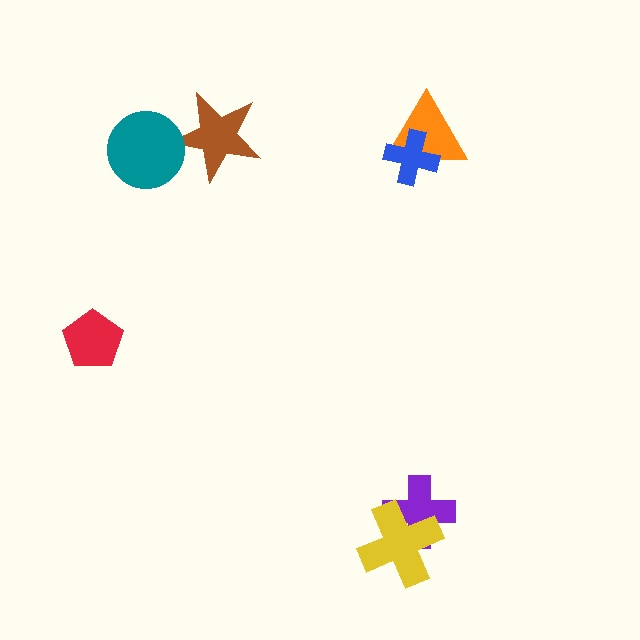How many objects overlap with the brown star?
1 object overlaps with the brown star.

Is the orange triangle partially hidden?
Yes, it is partially covered by another shape.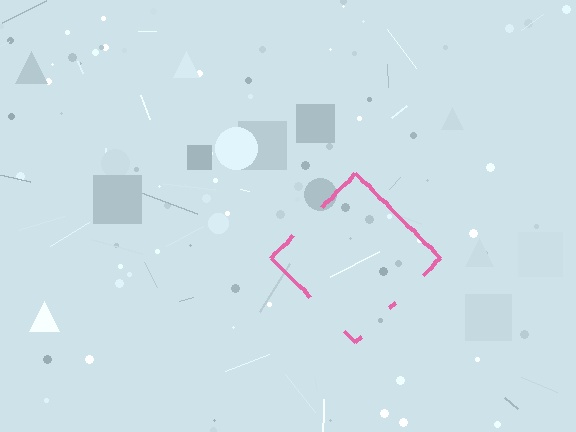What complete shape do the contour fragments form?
The contour fragments form a diamond.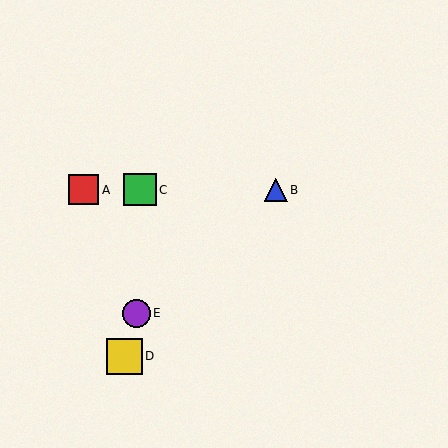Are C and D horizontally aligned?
No, C is at y≈190 and D is at y≈356.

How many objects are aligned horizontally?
3 objects (A, B, C) are aligned horizontally.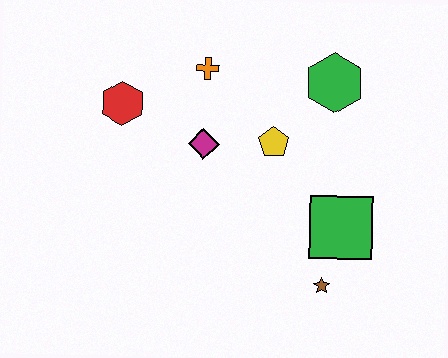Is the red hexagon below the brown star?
No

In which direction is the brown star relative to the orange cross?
The brown star is below the orange cross.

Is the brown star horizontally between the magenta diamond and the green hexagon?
Yes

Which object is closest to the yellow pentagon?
The magenta diamond is closest to the yellow pentagon.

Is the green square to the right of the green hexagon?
Yes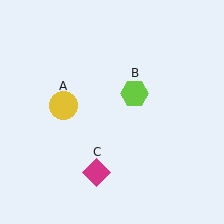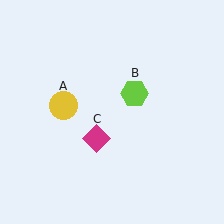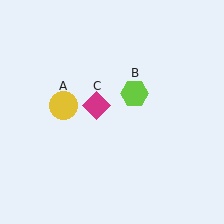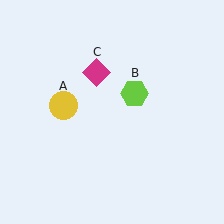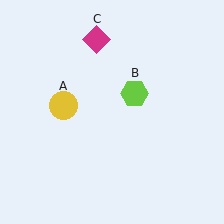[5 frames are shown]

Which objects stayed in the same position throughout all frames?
Yellow circle (object A) and lime hexagon (object B) remained stationary.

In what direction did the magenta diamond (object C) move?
The magenta diamond (object C) moved up.